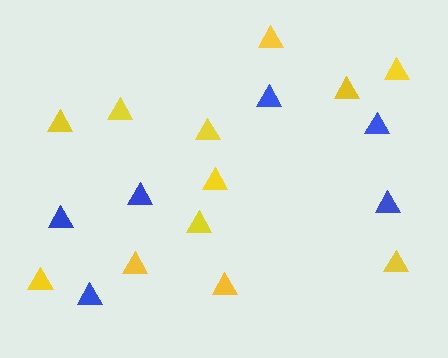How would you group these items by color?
There are 2 groups: one group of blue triangles (6) and one group of yellow triangles (12).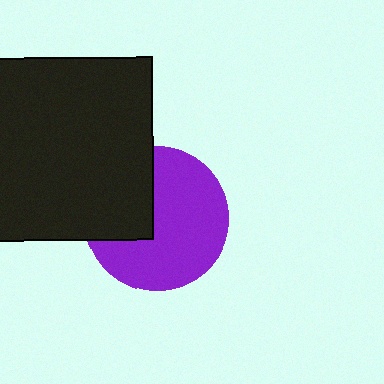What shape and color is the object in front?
The object in front is a black rectangle.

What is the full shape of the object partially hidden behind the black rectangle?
The partially hidden object is a purple circle.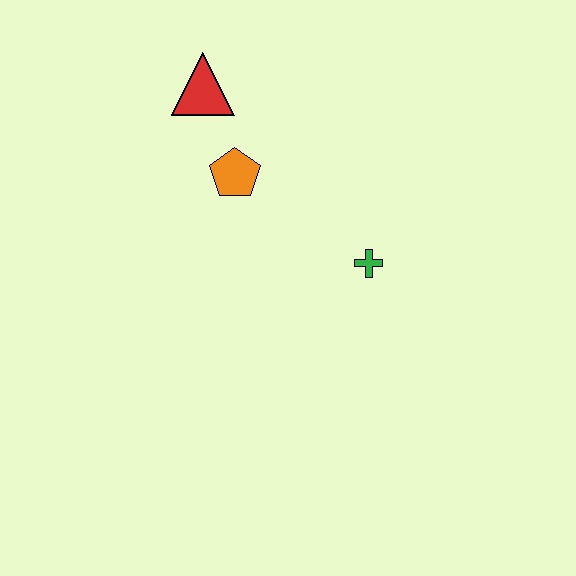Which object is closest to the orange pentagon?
The red triangle is closest to the orange pentagon.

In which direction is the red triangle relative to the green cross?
The red triangle is above the green cross.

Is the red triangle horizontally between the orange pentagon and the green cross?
No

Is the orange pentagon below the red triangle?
Yes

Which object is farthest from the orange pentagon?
The green cross is farthest from the orange pentagon.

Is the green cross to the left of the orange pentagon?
No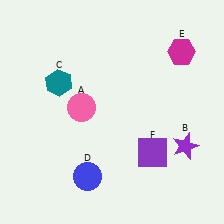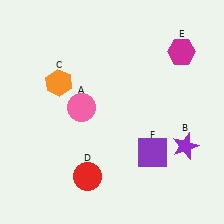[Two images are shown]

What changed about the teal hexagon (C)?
In Image 1, C is teal. In Image 2, it changed to orange.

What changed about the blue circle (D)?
In Image 1, D is blue. In Image 2, it changed to red.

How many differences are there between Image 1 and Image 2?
There are 2 differences between the two images.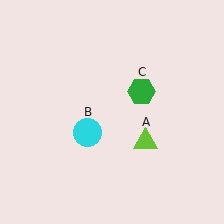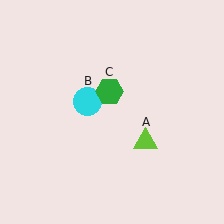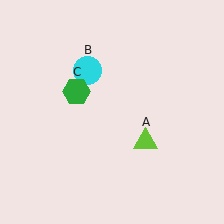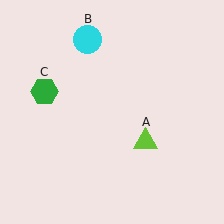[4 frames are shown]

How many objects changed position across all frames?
2 objects changed position: cyan circle (object B), green hexagon (object C).